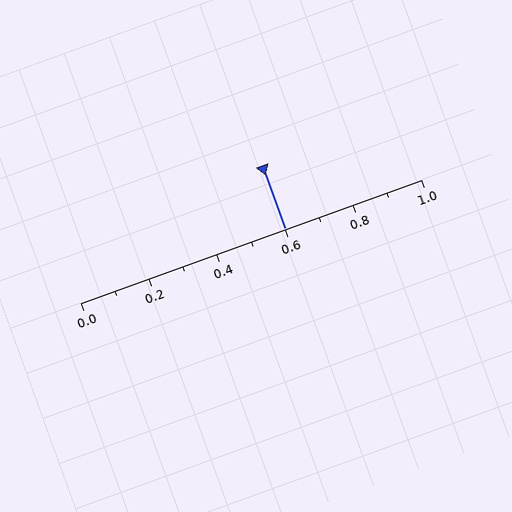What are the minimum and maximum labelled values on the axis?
The axis runs from 0.0 to 1.0.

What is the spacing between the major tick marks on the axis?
The major ticks are spaced 0.2 apart.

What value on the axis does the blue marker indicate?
The marker indicates approximately 0.6.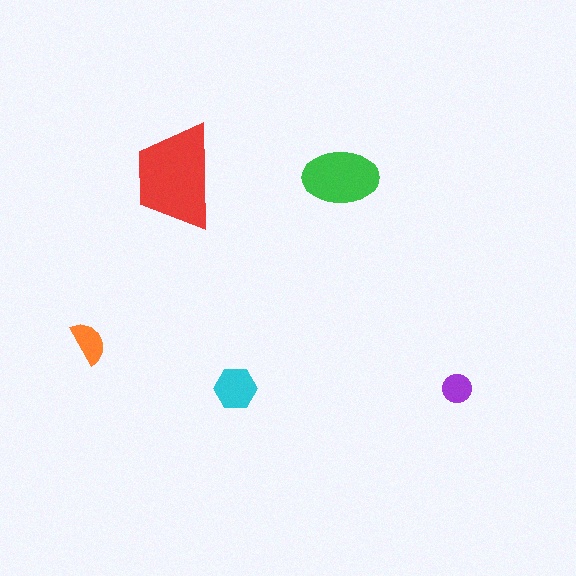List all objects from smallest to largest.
The purple circle, the orange semicircle, the cyan hexagon, the green ellipse, the red trapezoid.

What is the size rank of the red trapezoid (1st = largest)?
1st.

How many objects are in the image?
There are 5 objects in the image.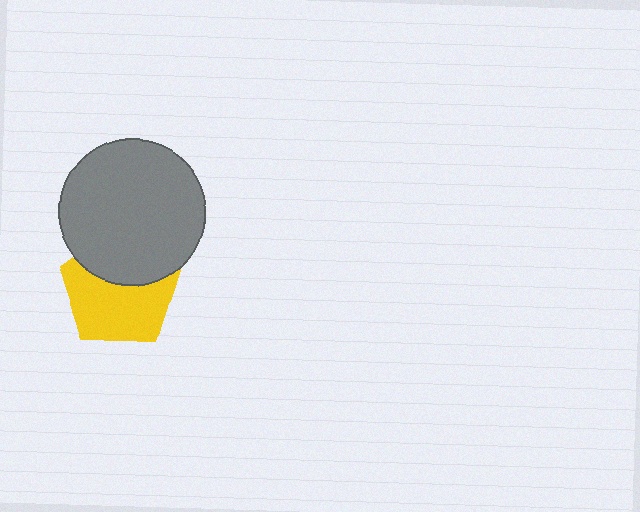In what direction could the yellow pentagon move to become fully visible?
The yellow pentagon could move down. That would shift it out from behind the gray circle entirely.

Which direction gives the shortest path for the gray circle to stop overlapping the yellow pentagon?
Moving up gives the shortest separation.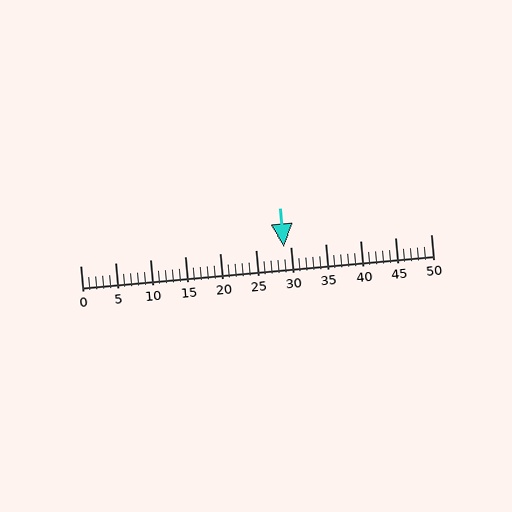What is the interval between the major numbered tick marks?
The major tick marks are spaced 5 units apart.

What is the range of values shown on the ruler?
The ruler shows values from 0 to 50.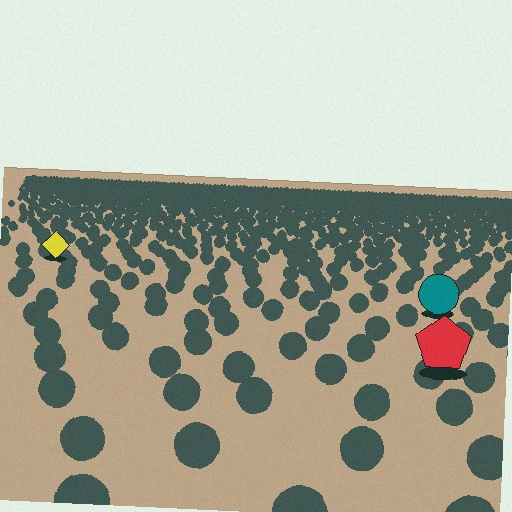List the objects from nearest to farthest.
From nearest to farthest: the red pentagon, the teal circle, the yellow diamond.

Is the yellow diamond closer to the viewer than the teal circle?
No. The teal circle is closer — you can tell from the texture gradient: the ground texture is coarser near it.